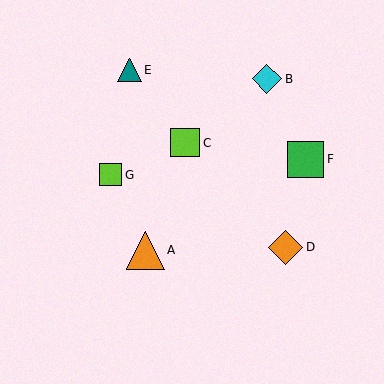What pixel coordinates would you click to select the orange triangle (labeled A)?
Click at (145, 250) to select the orange triangle A.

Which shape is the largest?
The orange triangle (labeled A) is the largest.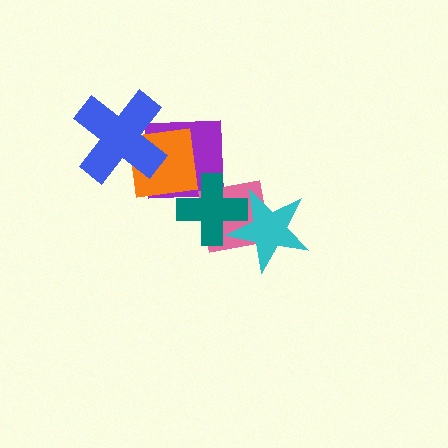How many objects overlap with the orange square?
3 objects overlap with the orange square.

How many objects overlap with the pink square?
2 objects overlap with the pink square.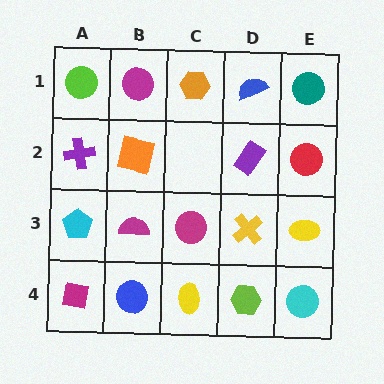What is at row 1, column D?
A blue semicircle.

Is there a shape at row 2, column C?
No, that cell is empty.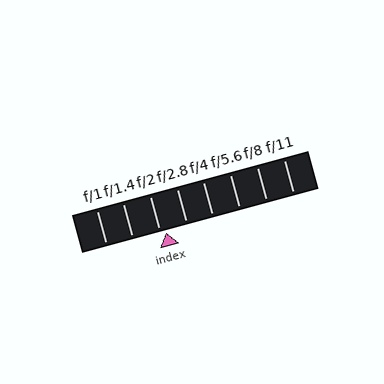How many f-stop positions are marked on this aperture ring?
There are 8 f-stop positions marked.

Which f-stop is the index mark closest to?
The index mark is closest to f/2.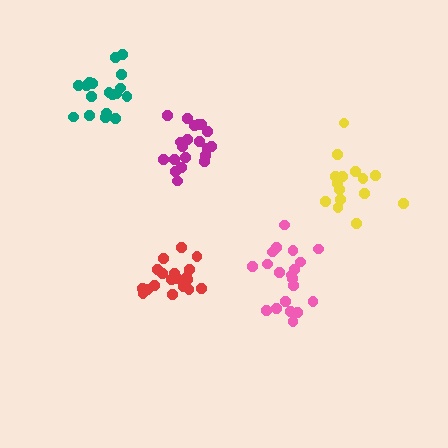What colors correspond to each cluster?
The clusters are colored: pink, teal, red, yellow, magenta.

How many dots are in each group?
Group 1: 20 dots, Group 2: 18 dots, Group 3: 19 dots, Group 4: 15 dots, Group 5: 21 dots (93 total).